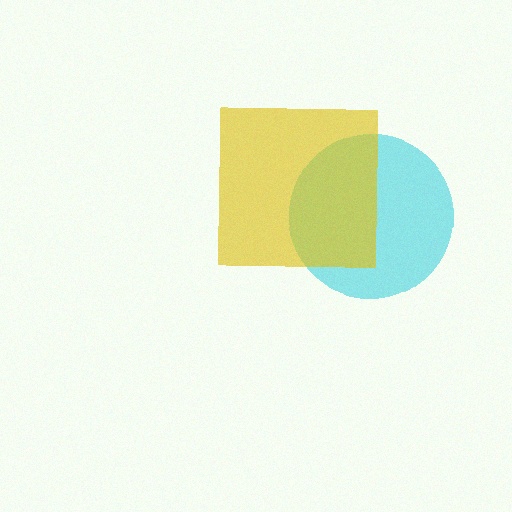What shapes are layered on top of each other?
The layered shapes are: a cyan circle, a yellow square.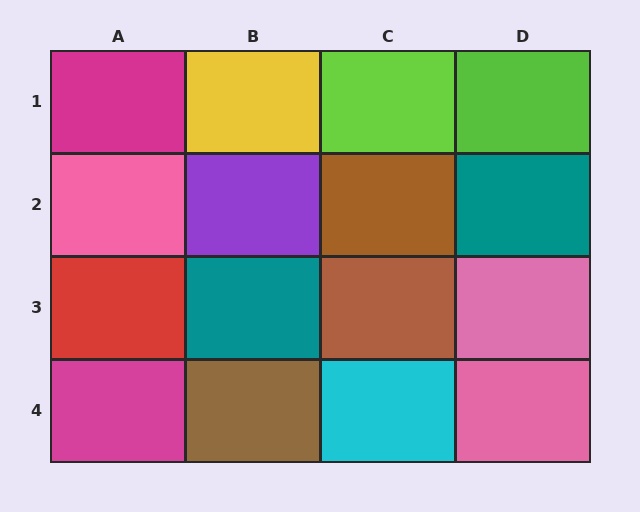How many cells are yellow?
1 cell is yellow.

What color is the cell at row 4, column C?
Cyan.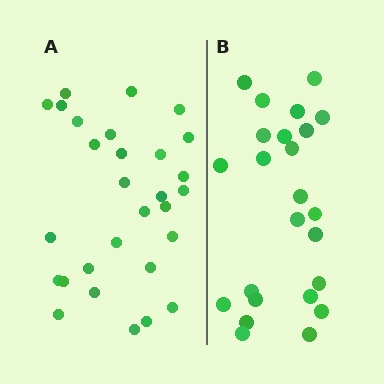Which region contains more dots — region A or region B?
Region A (the left region) has more dots.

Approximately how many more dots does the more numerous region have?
Region A has about 5 more dots than region B.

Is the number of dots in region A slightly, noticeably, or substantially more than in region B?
Region A has only slightly more — the two regions are fairly close. The ratio is roughly 1.2 to 1.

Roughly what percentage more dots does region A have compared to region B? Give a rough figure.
About 20% more.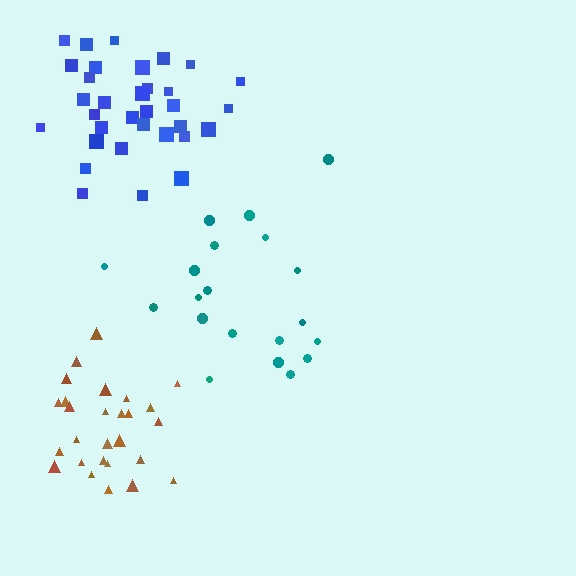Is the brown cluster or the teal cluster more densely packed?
Brown.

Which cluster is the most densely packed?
Brown.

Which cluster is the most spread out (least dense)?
Teal.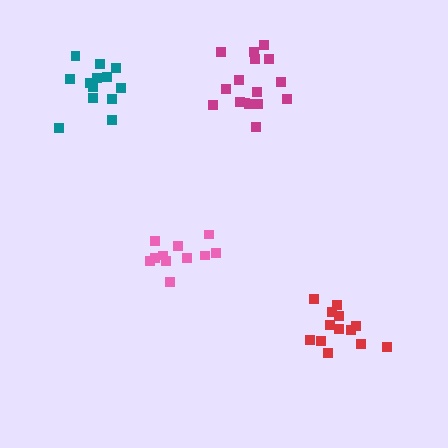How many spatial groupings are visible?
There are 4 spatial groupings.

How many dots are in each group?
Group 1: 11 dots, Group 2: 13 dots, Group 3: 16 dots, Group 4: 13 dots (53 total).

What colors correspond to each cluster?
The clusters are colored: pink, teal, magenta, red.